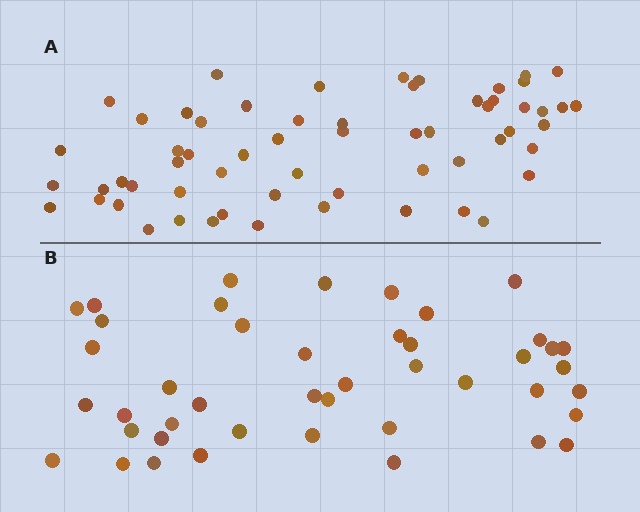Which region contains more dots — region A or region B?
Region A (the top region) has more dots.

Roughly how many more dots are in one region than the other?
Region A has approximately 15 more dots than region B.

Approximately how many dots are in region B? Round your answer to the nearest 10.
About 40 dots. (The exact count is 44, which rounds to 40.)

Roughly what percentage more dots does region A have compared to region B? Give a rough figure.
About 35% more.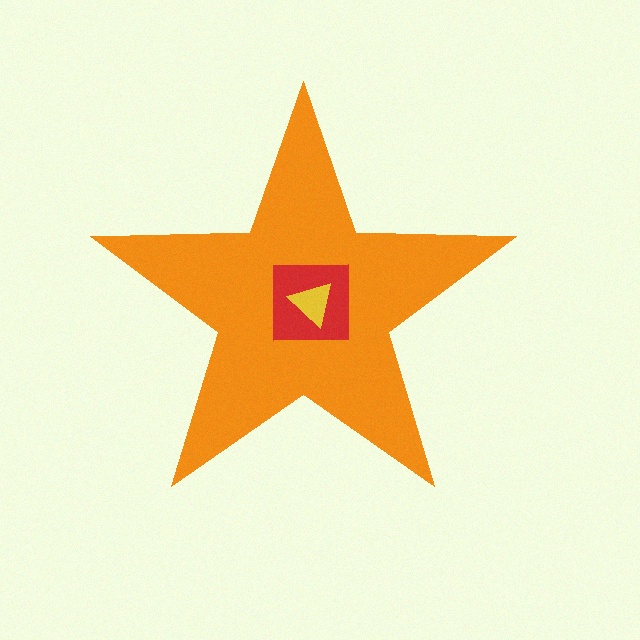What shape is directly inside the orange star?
The red square.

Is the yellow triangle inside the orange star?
Yes.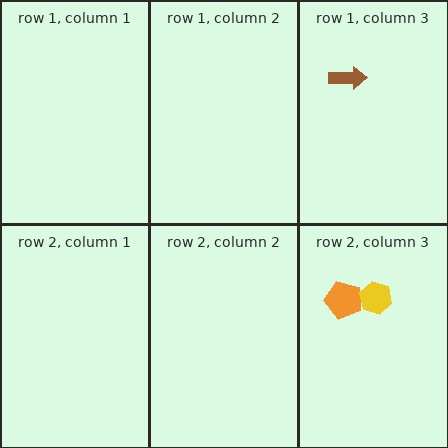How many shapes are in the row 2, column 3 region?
2.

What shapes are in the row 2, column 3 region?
The orange pentagon, the yellow hexagon.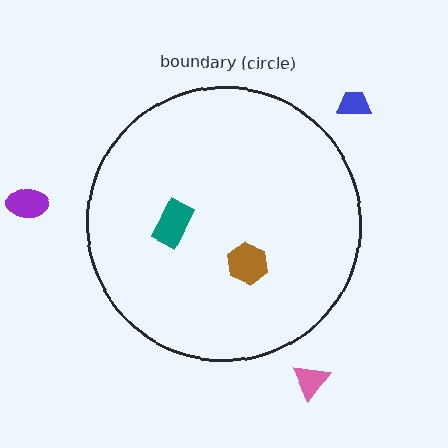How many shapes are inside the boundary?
2 inside, 3 outside.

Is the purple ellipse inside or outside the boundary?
Outside.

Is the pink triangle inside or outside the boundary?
Outside.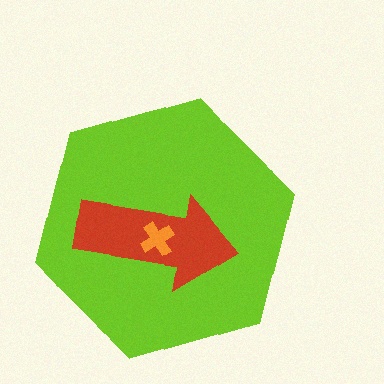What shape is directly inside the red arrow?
The orange cross.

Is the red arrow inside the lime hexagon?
Yes.